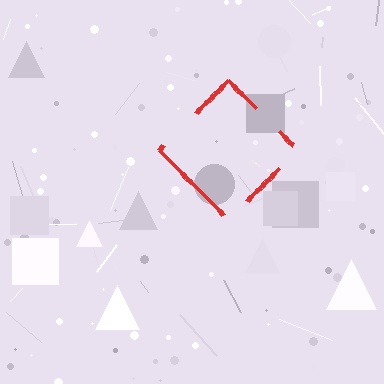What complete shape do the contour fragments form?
The contour fragments form a diamond.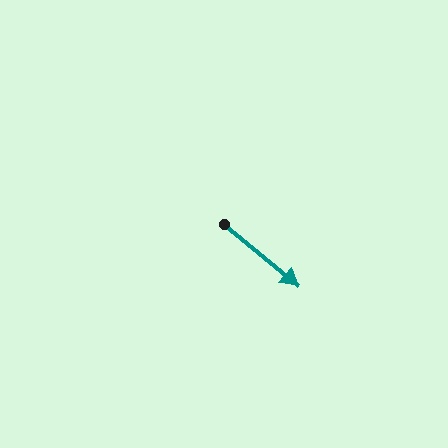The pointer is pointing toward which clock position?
Roughly 4 o'clock.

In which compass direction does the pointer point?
Southeast.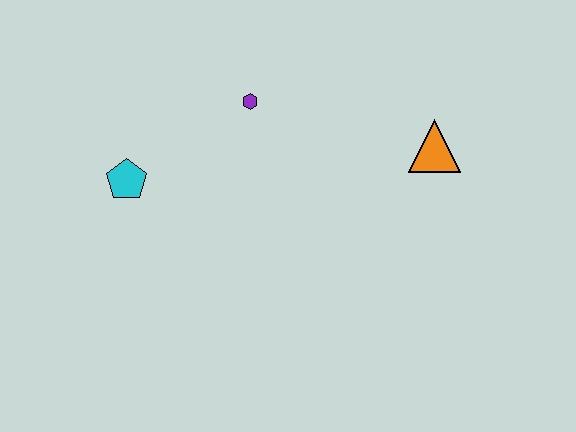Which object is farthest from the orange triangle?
The cyan pentagon is farthest from the orange triangle.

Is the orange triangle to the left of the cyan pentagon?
No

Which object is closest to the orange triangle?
The purple hexagon is closest to the orange triangle.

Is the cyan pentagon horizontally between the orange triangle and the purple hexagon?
No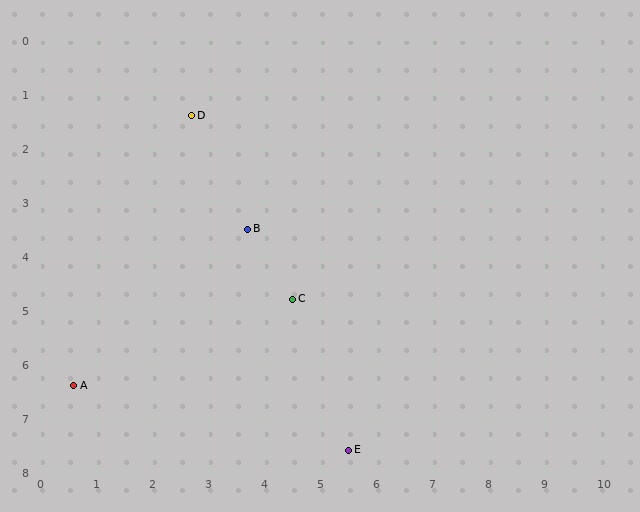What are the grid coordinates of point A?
Point A is at approximately (0.6, 6.4).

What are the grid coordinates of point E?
Point E is at approximately (5.5, 7.6).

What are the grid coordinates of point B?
Point B is at approximately (3.7, 3.5).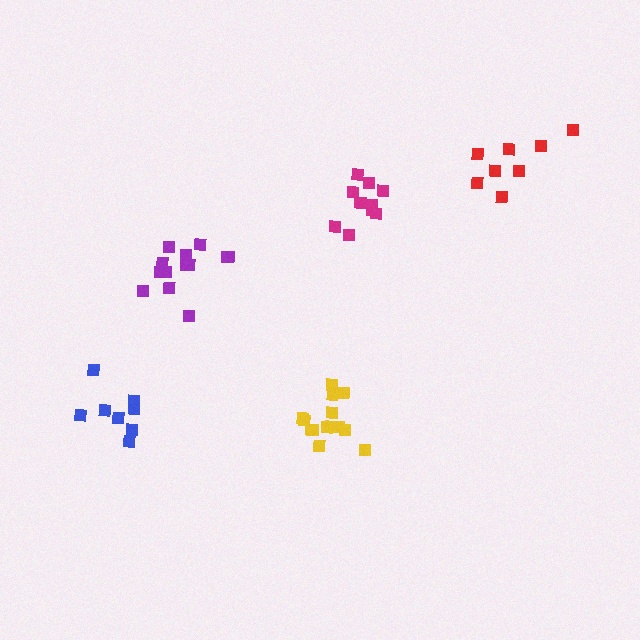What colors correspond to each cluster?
The clusters are colored: blue, yellow, purple, magenta, red.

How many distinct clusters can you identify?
There are 5 distinct clusters.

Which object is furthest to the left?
The blue cluster is leftmost.